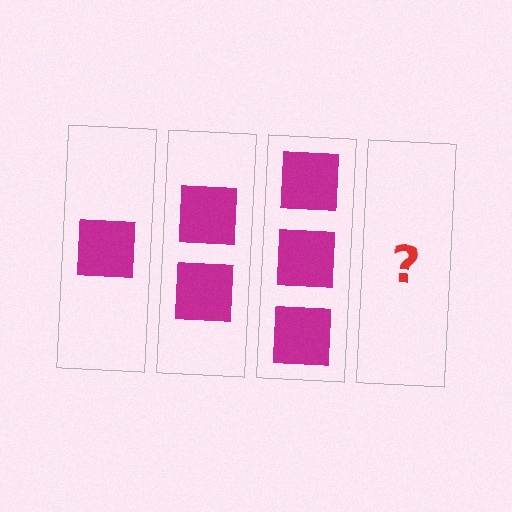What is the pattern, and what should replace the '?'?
The pattern is that each step adds one more square. The '?' should be 4 squares.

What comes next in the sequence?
The next element should be 4 squares.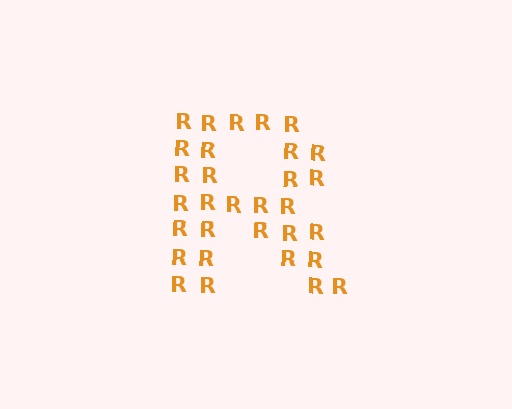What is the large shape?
The large shape is the letter R.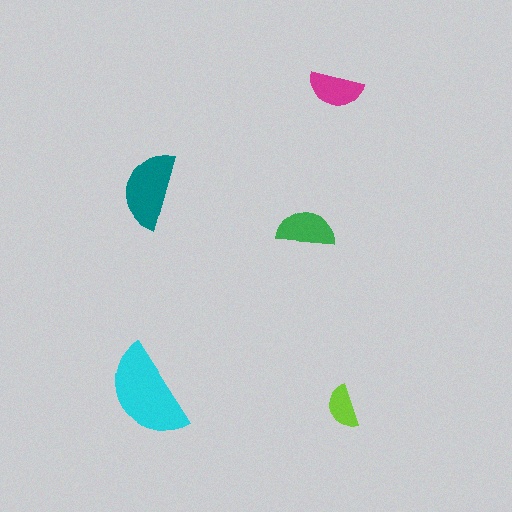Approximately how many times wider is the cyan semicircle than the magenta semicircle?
About 2 times wider.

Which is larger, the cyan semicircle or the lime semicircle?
The cyan one.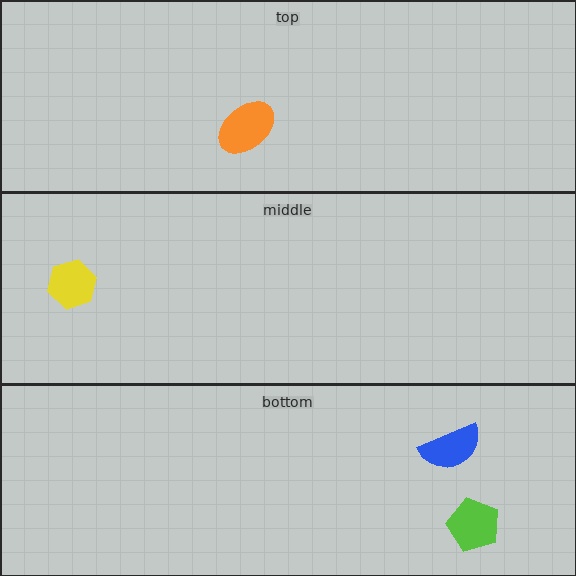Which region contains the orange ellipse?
The top region.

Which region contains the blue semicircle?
The bottom region.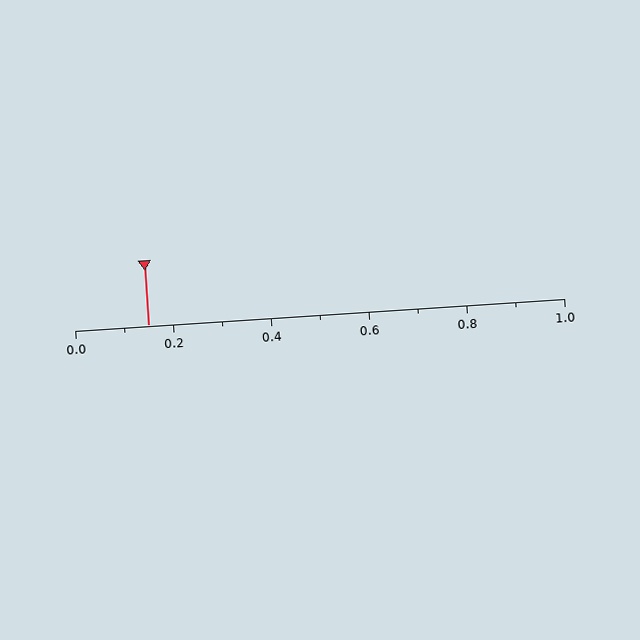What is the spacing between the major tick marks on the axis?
The major ticks are spaced 0.2 apart.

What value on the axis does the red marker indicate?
The marker indicates approximately 0.15.